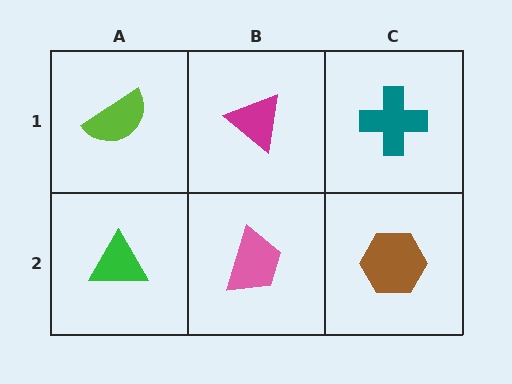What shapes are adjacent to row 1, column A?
A green triangle (row 2, column A), a magenta triangle (row 1, column B).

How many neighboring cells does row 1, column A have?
2.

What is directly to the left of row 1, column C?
A magenta triangle.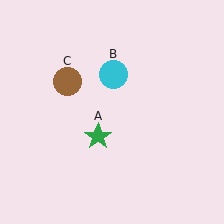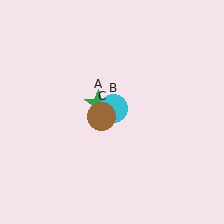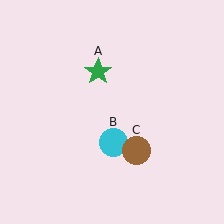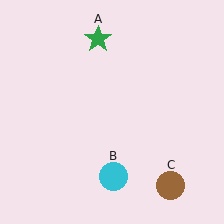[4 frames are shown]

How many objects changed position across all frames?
3 objects changed position: green star (object A), cyan circle (object B), brown circle (object C).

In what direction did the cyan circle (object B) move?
The cyan circle (object B) moved down.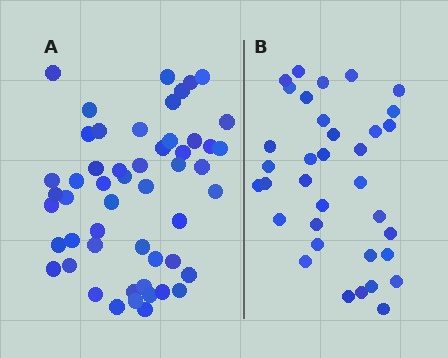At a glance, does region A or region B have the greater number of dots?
Region A (the left region) has more dots.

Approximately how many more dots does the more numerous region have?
Region A has approximately 15 more dots than region B.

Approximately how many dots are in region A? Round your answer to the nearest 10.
About 50 dots. (The exact count is 52, which rounds to 50.)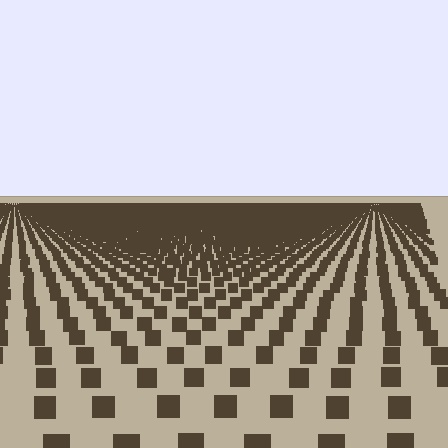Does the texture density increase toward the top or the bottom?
Density increases toward the top.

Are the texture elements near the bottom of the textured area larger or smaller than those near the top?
Larger. Near the bottom, elements are closer to the viewer and appear at a bigger on-screen size.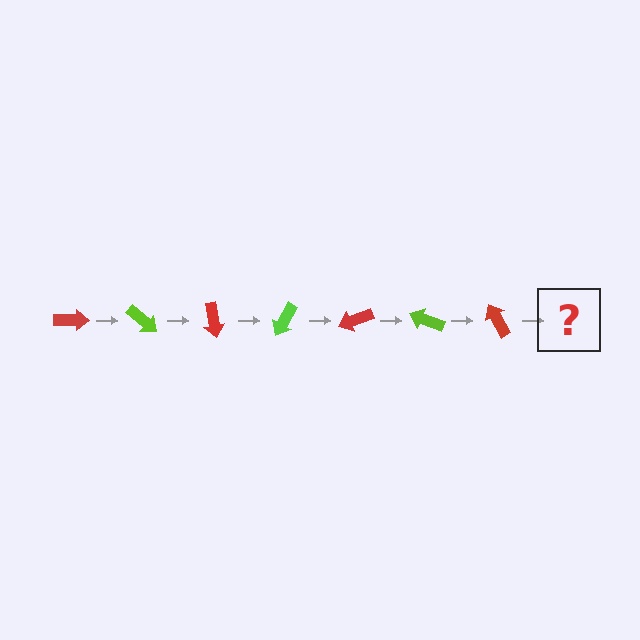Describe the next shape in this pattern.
It should be a lime arrow, rotated 280 degrees from the start.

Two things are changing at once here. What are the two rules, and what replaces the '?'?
The two rules are that it rotates 40 degrees each step and the color cycles through red and lime. The '?' should be a lime arrow, rotated 280 degrees from the start.